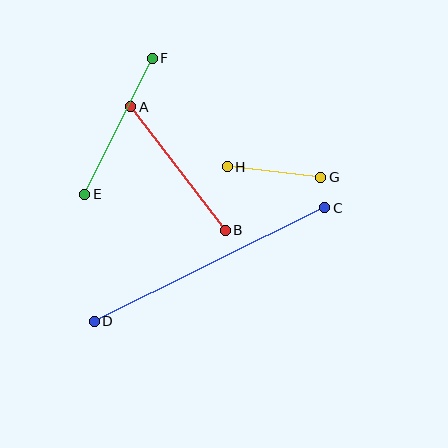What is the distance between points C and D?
The distance is approximately 257 pixels.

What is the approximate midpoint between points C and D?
The midpoint is at approximately (209, 264) pixels.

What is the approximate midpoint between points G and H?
The midpoint is at approximately (274, 172) pixels.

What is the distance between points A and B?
The distance is approximately 156 pixels.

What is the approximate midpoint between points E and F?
The midpoint is at approximately (119, 126) pixels.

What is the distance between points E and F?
The distance is approximately 152 pixels.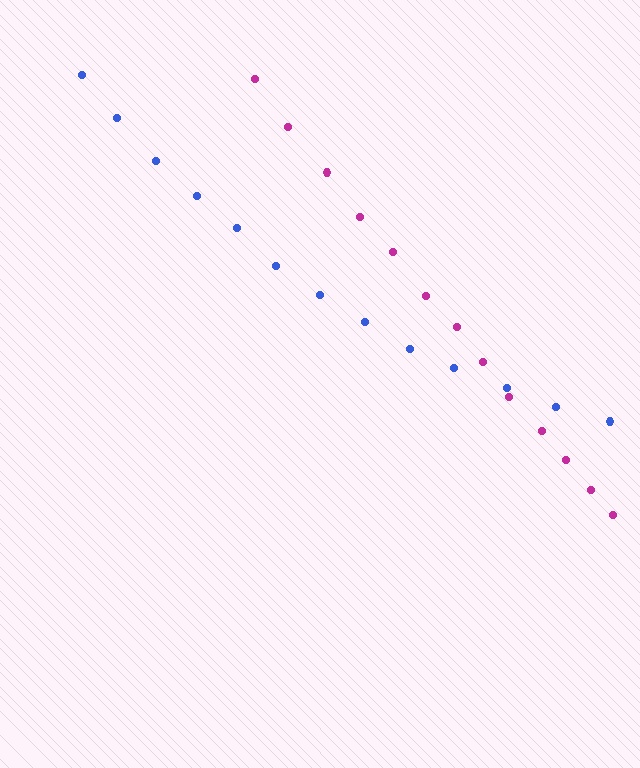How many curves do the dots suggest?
There are 2 distinct paths.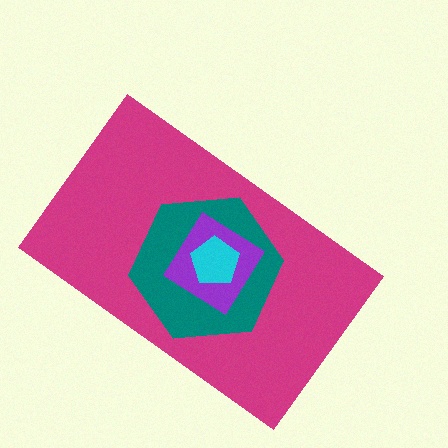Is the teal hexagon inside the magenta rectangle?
Yes.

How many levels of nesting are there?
4.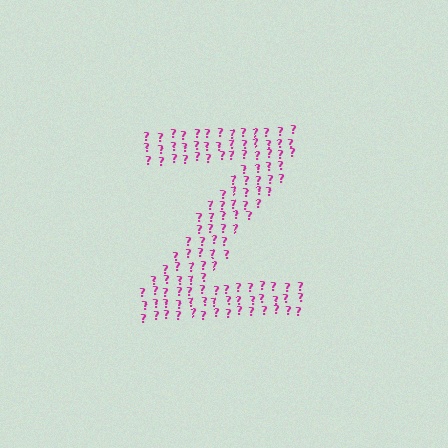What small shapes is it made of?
It is made of small question marks.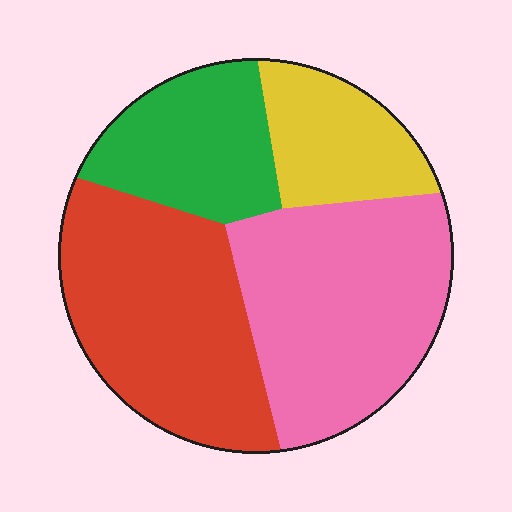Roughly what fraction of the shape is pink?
Pink takes up between a third and a half of the shape.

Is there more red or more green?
Red.